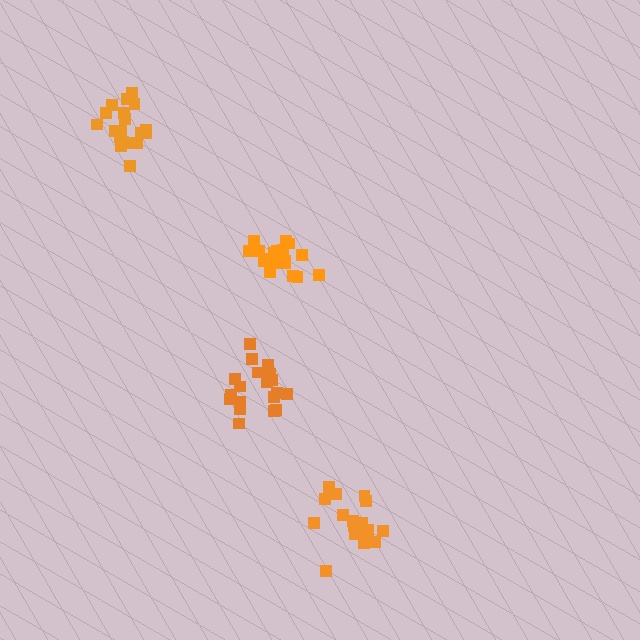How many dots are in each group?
Group 1: 18 dots, Group 2: 19 dots, Group 3: 19 dots, Group 4: 18 dots (74 total).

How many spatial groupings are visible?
There are 4 spatial groupings.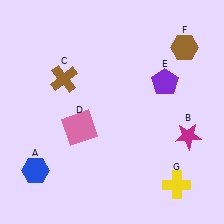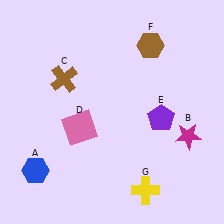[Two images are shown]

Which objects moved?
The objects that moved are: the purple pentagon (E), the brown hexagon (F), the yellow cross (G).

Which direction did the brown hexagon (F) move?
The brown hexagon (F) moved left.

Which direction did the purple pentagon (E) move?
The purple pentagon (E) moved down.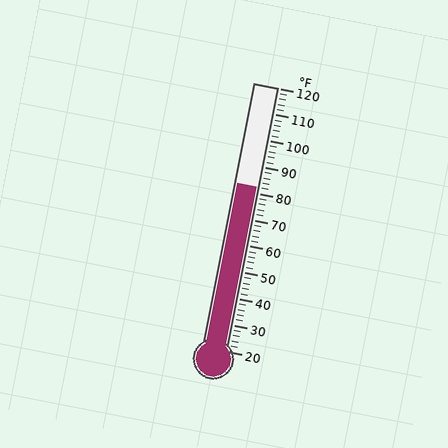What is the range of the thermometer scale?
The thermometer scale ranges from 20°F to 120°F.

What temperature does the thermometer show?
The thermometer shows approximately 82°F.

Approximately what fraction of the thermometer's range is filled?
The thermometer is filled to approximately 60% of its range.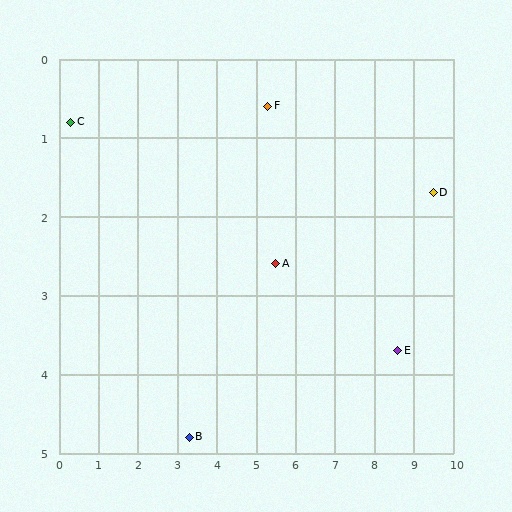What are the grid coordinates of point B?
Point B is at approximately (3.3, 4.8).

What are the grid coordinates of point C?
Point C is at approximately (0.3, 0.8).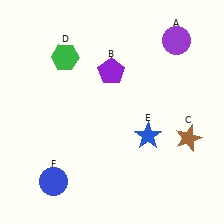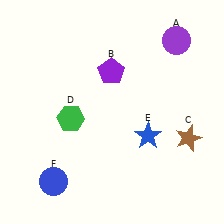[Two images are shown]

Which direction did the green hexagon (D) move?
The green hexagon (D) moved down.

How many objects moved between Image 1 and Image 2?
1 object moved between the two images.